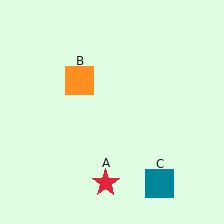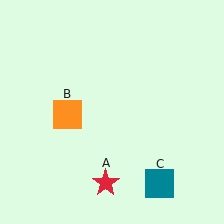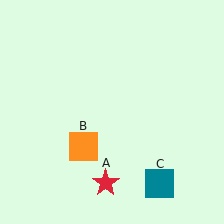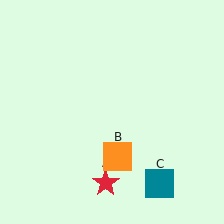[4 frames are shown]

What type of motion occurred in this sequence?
The orange square (object B) rotated counterclockwise around the center of the scene.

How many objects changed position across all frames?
1 object changed position: orange square (object B).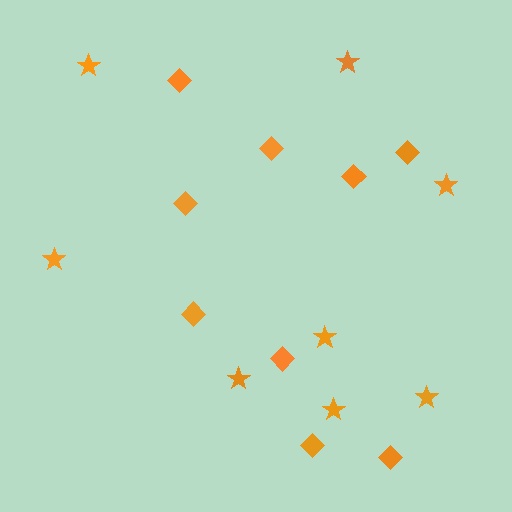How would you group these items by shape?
There are 2 groups: one group of diamonds (9) and one group of stars (8).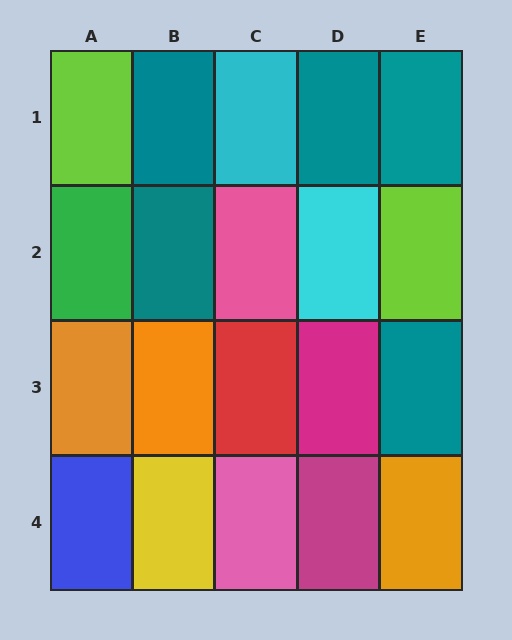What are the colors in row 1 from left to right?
Lime, teal, cyan, teal, teal.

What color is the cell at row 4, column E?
Orange.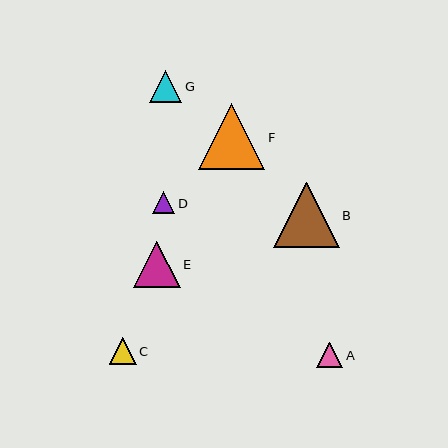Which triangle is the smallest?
Triangle D is the smallest with a size of approximately 22 pixels.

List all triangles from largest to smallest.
From largest to smallest: F, B, E, G, C, A, D.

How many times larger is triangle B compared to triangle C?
Triangle B is approximately 2.4 times the size of triangle C.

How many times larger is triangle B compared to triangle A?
Triangle B is approximately 2.5 times the size of triangle A.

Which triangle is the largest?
Triangle F is the largest with a size of approximately 66 pixels.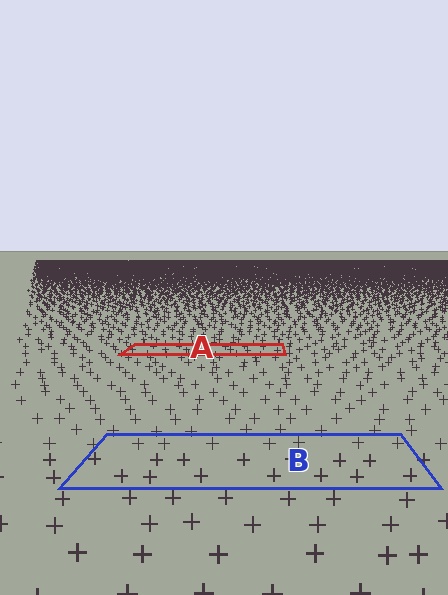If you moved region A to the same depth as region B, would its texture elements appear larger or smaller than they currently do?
They would appear larger. At a closer depth, the same texture elements are projected at a bigger on-screen size.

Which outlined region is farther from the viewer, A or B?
Region A is farther from the viewer — the texture elements inside it appear smaller and more densely packed.